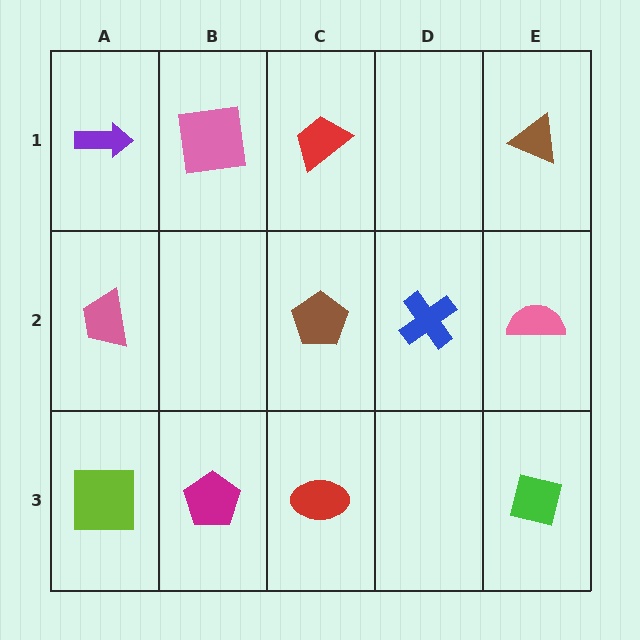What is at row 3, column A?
A lime square.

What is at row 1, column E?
A brown triangle.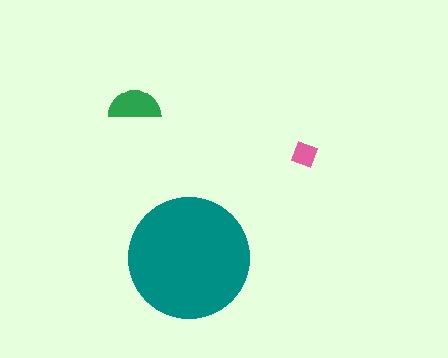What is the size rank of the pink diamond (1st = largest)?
3rd.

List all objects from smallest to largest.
The pink diamond, the green semicircle, the teal circle.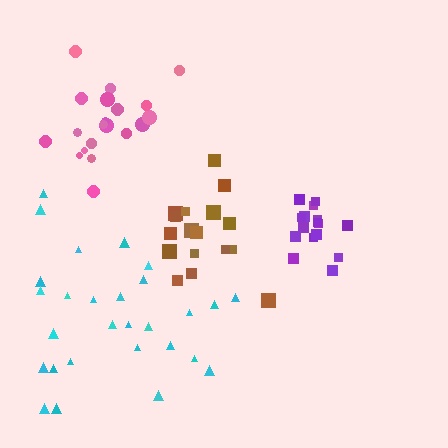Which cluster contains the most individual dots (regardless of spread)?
Cyan (28).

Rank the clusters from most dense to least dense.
purple, pink, brown, cyan.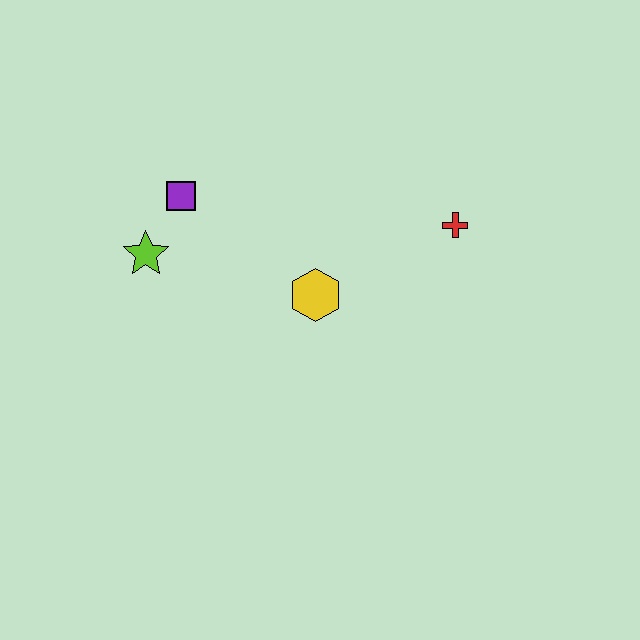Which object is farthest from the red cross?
The lime star is farthest from the red cross.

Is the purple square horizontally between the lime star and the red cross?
Yes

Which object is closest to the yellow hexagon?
The red cross is closest to the yellow hexagon.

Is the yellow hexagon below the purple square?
Yes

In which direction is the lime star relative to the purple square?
The lime star is below the purple square.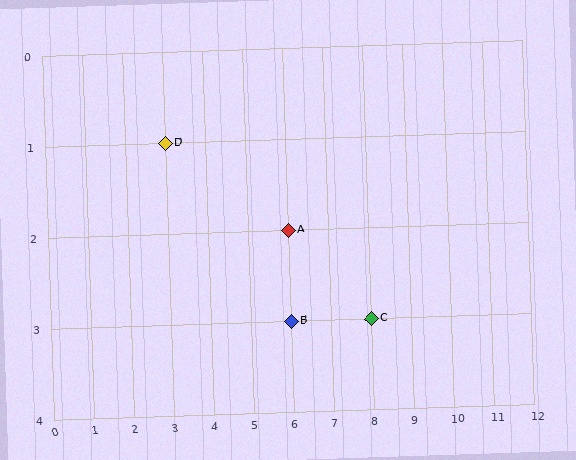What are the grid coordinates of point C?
Point C is at grid coordinates (8, 3).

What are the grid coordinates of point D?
Point D is at grid coordinates (3, 1).